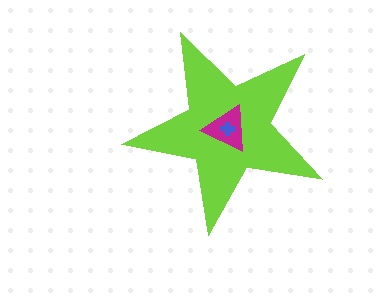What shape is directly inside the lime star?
The magenta triangle.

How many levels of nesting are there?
3.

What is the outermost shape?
The lime star.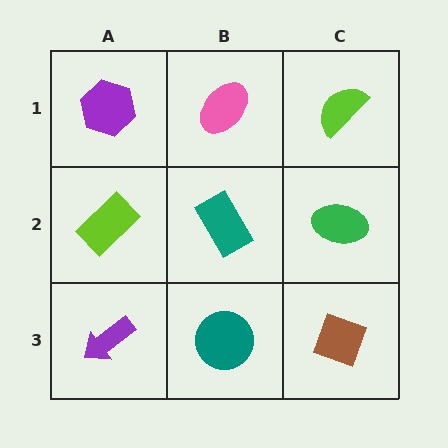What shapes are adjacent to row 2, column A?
A purple hexagon (row 1, column A), a purple arrow (row 3, column A), a teal rectangle (row 2, column B).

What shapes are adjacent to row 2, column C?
A lime semicircle (row 1, column C), a brown diamond (row 3, column C), a teal rectangle (row 2, column B).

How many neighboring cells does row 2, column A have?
3.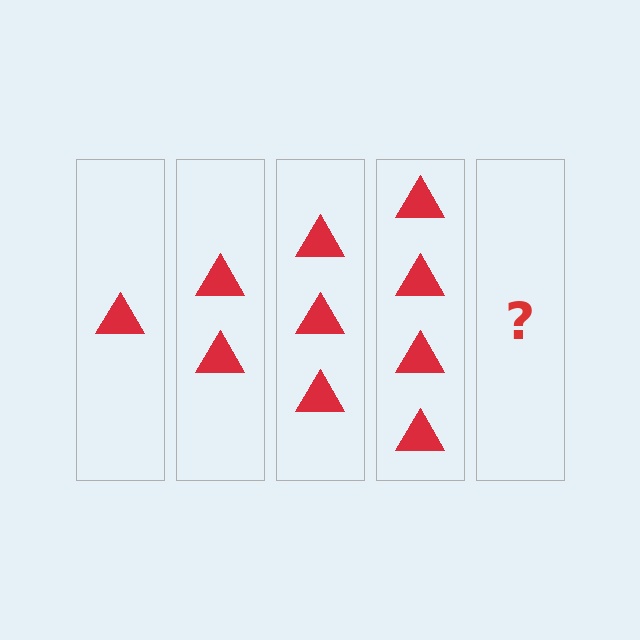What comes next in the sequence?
The next element should be 5 triangles.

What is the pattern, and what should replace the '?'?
The pattern is that each step adds one more triangle. The '?' should be 5 triangles.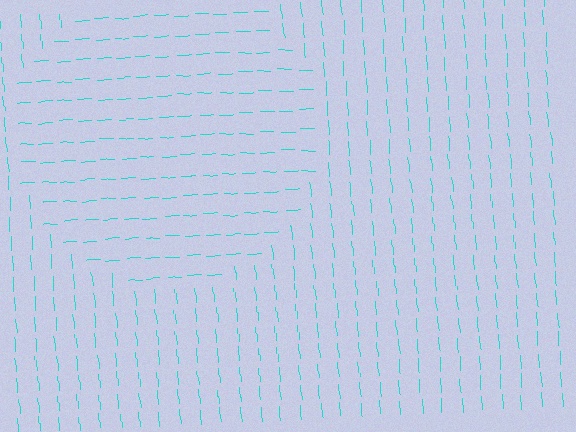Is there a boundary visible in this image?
Yes, there is a texture boundary formed by a change in line orientation.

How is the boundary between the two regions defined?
The boundary is defined purely by a change in line orientation (approximately 86 degrees difference). All lines are the same color and thickness.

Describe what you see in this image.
The image is filled with small cyan line segments. A circle region in the image has lines oriented differently from the surrounding lines, creating a visible texture boundary.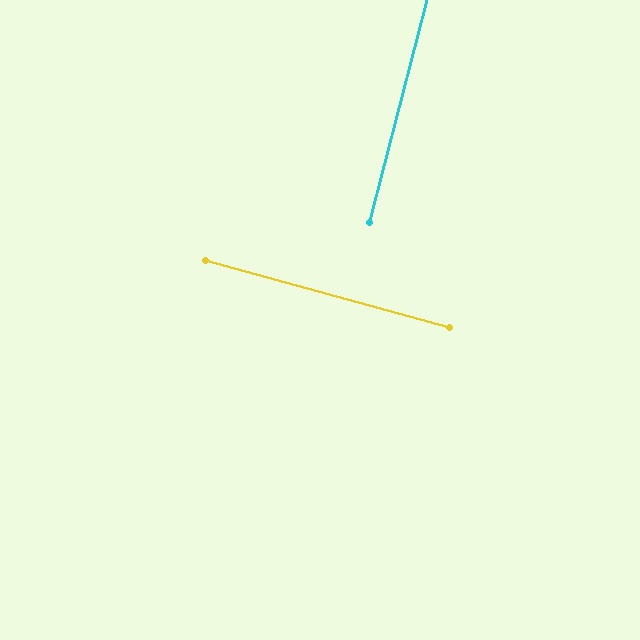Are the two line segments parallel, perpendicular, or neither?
Perpendicular — they meet at approximately 89°.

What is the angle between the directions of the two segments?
Approximately 89 degrees.